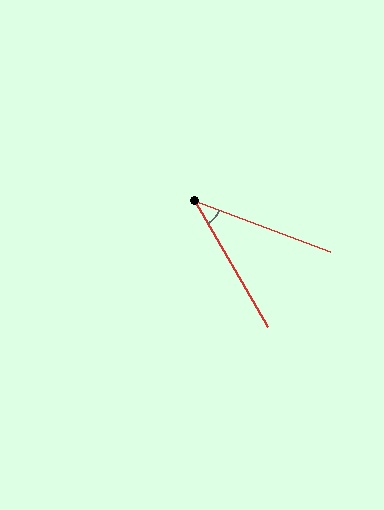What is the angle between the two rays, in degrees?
Approximately 40 degrees.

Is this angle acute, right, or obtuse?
It is acute.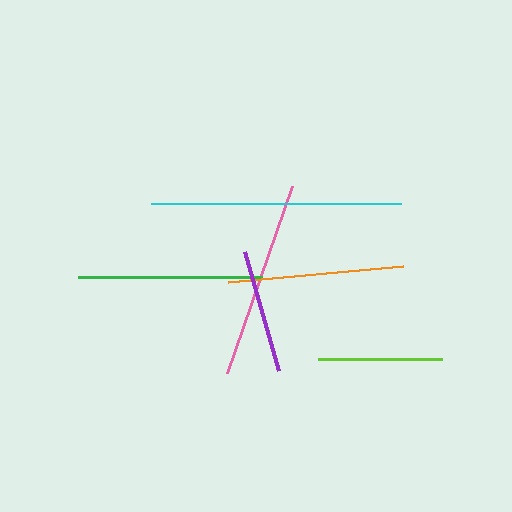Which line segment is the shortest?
The purple line is the shortest at approximately 124 pixels.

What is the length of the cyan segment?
The cyan segment is approximately 250 pixels long.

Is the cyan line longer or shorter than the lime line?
The cyan line is longer than the lime line.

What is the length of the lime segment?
The lime segment is approximately 124 pixels long.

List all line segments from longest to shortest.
From longest to shortest: cyan, pink, green, orange, lime, purple.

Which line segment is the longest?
The cyan line is the longest at approximately 250 pixels.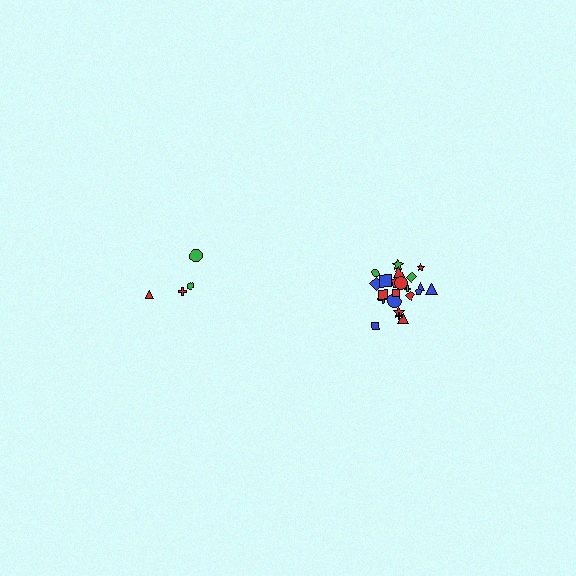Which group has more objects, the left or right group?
The right group.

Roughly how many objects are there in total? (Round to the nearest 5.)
Roughly 25 objects in total.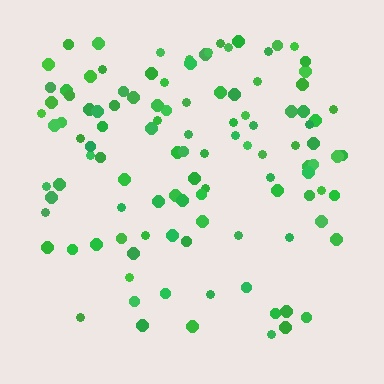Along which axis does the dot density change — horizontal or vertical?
Vertical.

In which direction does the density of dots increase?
From bottom to top, with the top side densest.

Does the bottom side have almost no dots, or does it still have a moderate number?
Still a moderate number, just noticeably fewer than the top.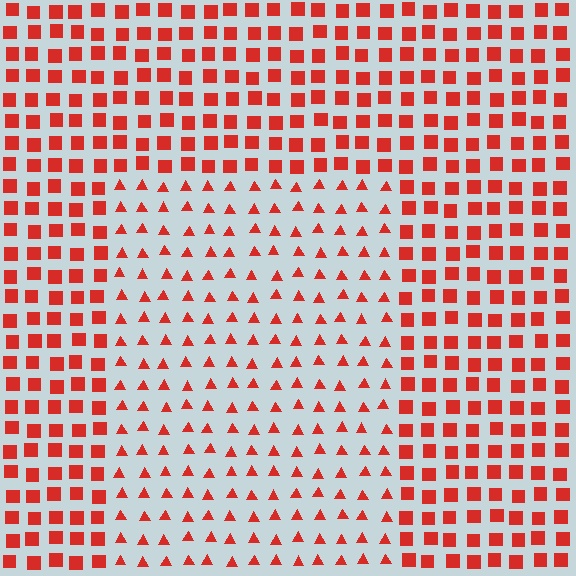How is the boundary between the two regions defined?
The boundary is defined by a change in element shape: triangles inside vs. squares outside. All elements share the same color and spacing.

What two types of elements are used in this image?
The image uses triangles inside the rectangle region and squares outside it.